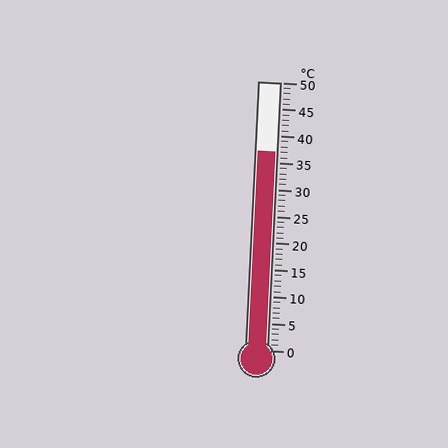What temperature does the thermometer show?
The thermometer shows approximately 37°C.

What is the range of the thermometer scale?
The thermometer scale ranges from 0°C to 50°C.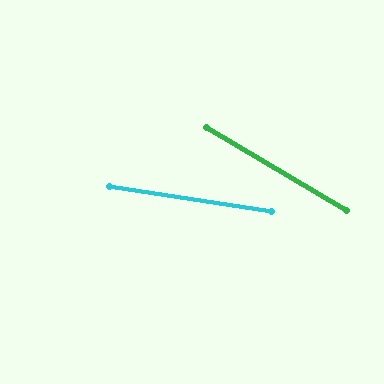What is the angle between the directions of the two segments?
Approximately 22 degrees.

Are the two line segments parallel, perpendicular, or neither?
Neither parallel nor perpendicular — they differ by about 22°.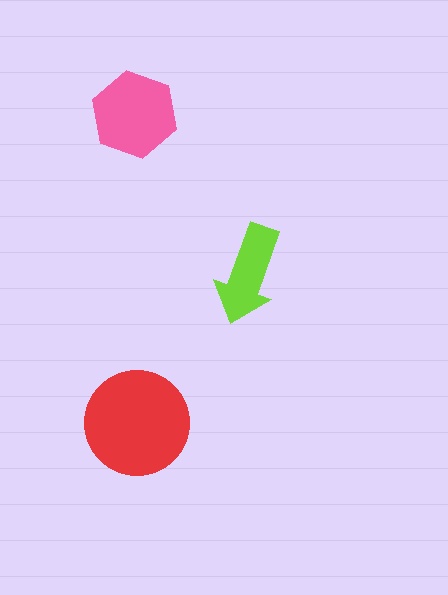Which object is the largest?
The red circle.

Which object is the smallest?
The lime arrow.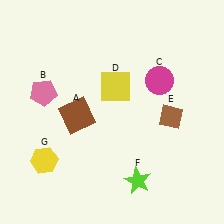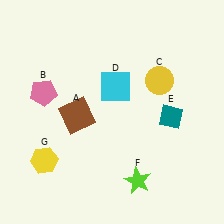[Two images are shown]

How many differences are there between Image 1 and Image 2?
There are 3 differences between the two images.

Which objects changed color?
C changed from magenta to yellow. D changed from yellow to cyan. E changed from brown to teal.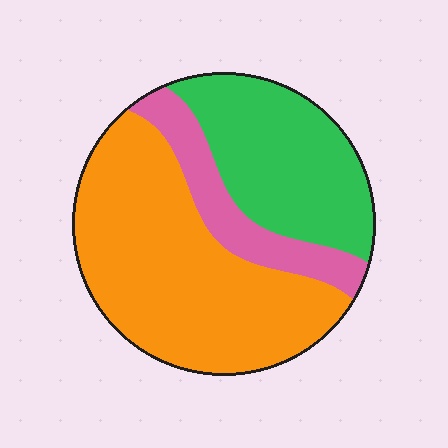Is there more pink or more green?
Green.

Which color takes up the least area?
Pink, at roughly 15%.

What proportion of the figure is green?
Green covers 31% of the figure.